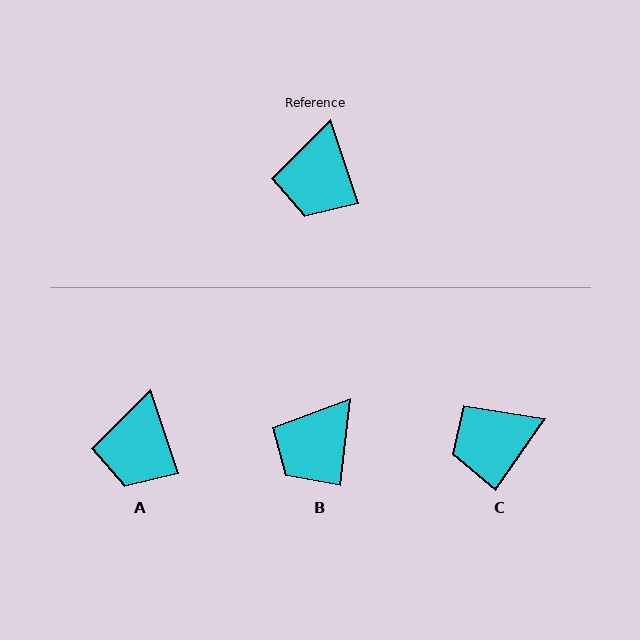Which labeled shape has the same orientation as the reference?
A.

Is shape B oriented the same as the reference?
No, it is off by about 25 degrees.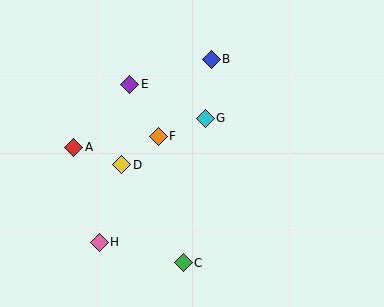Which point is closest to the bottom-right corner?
Point C is closest to the bottom-right corner.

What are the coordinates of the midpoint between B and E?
The midpoint between B and E is at (171, 72).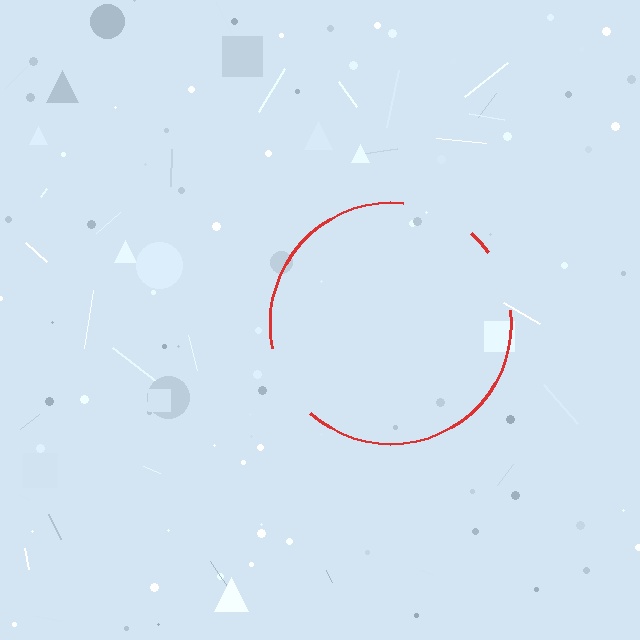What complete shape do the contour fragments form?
The contour fragments form a circle.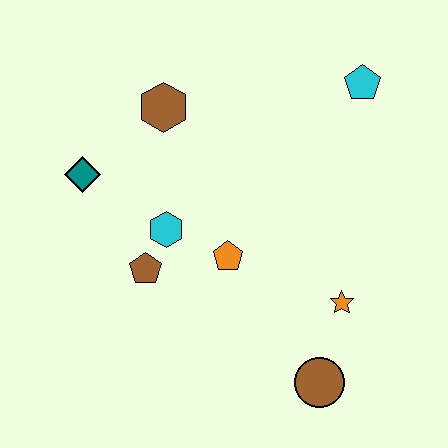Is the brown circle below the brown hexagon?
Yes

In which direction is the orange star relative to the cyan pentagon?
The orange star is below the cyan pentagon.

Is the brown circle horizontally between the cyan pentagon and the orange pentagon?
Yes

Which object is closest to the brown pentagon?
The cyan hexagon is closest to the brown pentagon.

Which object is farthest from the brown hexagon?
The brown circle is farthest from the brown hexagon.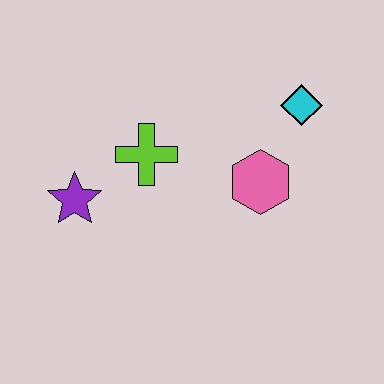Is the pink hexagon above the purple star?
Yes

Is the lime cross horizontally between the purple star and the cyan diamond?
Yes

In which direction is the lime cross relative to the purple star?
The lime cross is to the right of the purple star.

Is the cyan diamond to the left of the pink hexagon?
No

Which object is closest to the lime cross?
The purple star is closest to the lime cross.